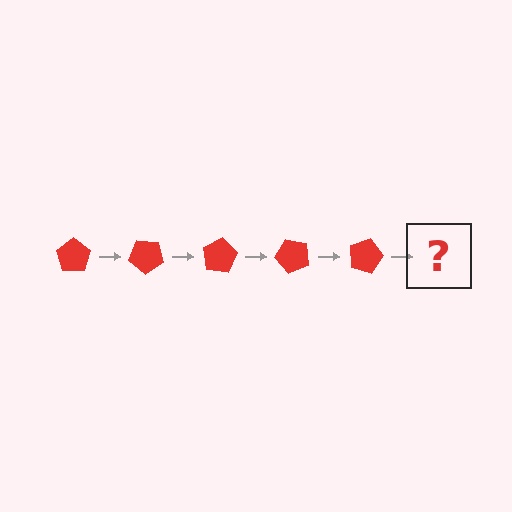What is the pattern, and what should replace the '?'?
The pattern is that the pentagon rotates 40 degrees each step. The '?' should be a red pentagon rotated 200 degrees.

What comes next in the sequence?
The next element should be a red pentagon rotated 200 degrees.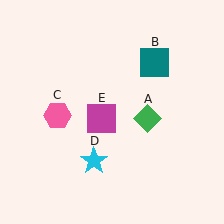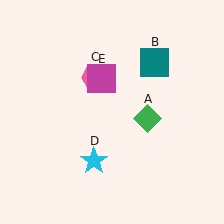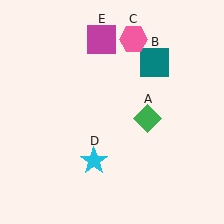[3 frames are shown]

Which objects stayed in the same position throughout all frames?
Green diamond (object A) and teal square (object B) and cyan star (object D) remained stationary.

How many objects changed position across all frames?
2 objects changed position: pink hexagon (object C), magenta square (object E).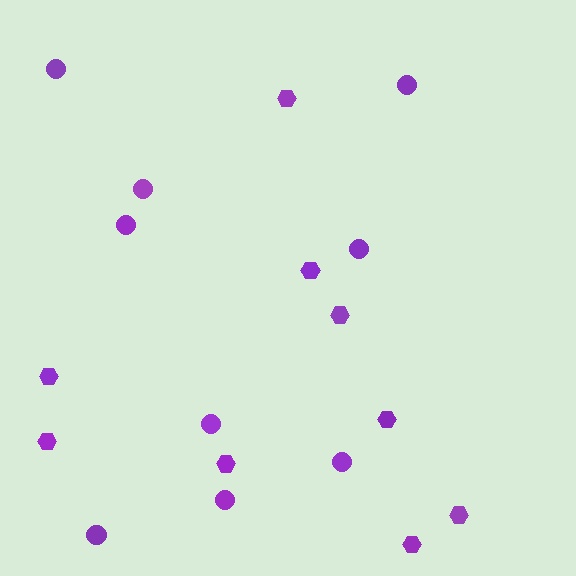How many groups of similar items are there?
There are 2 groups: one group of circles (9) and one group of hexagons (9).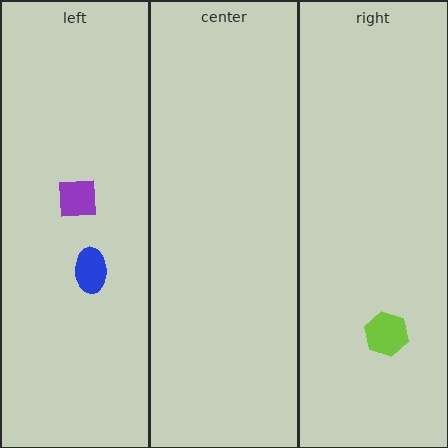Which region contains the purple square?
The left region.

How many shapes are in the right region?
1.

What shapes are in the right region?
The lime hexagon.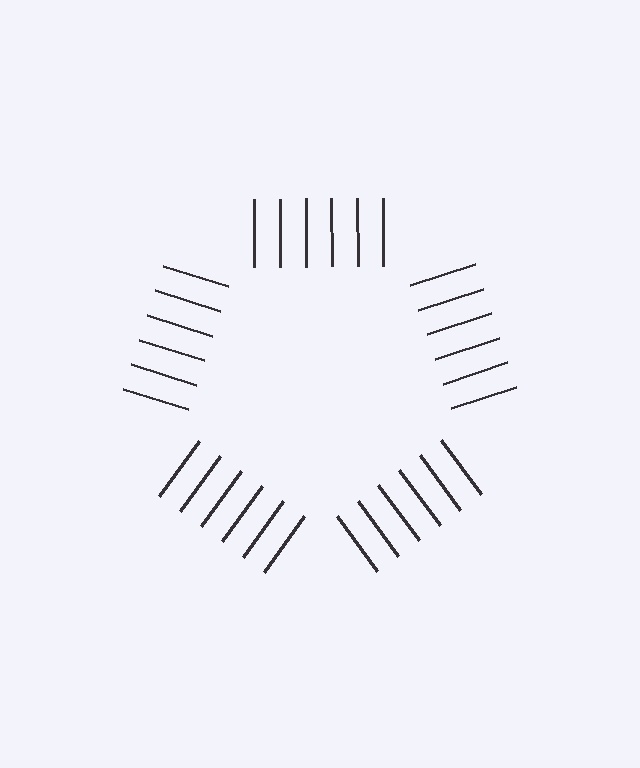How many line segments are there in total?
30 — 6 along each of the 5 edges.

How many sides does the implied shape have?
5 sides — the line-ends trace a pentagon.